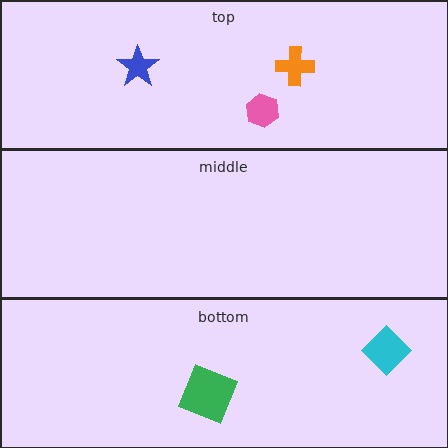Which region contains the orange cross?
The top region.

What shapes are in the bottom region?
The cyan diamond, the green square.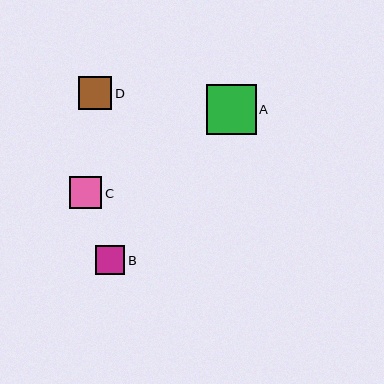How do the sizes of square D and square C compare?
Square D and square C are approximately the same size.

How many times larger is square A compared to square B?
Square A is approximately 1.7 times the size of square B.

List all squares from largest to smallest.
From largest to smallest: A, D, C, B.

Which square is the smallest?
Square B is the smallest with a size of approximately 29 pixels.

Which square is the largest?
Square A is the largest with a size of approximately 50 pixels.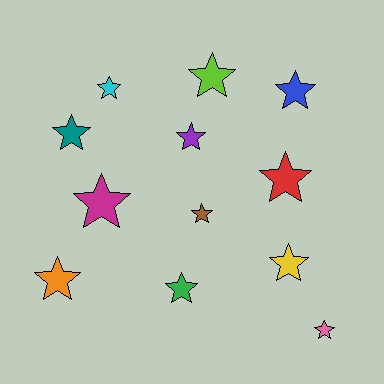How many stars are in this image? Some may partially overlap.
There are 12 stars.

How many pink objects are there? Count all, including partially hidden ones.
There is 1 pink object.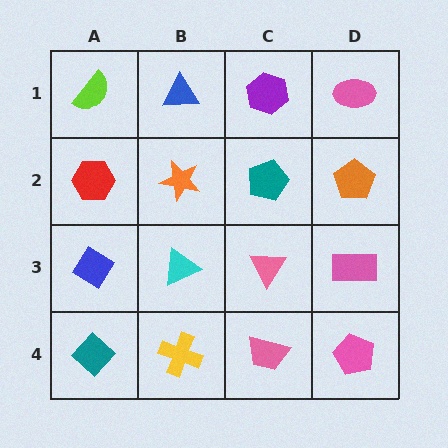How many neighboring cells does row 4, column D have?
2.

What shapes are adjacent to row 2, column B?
A blue triangle (row 1, column B), a cyan triangle (row 3, column B), a red hexagon (row 2, column A), a teal pentagon (row 2, column C).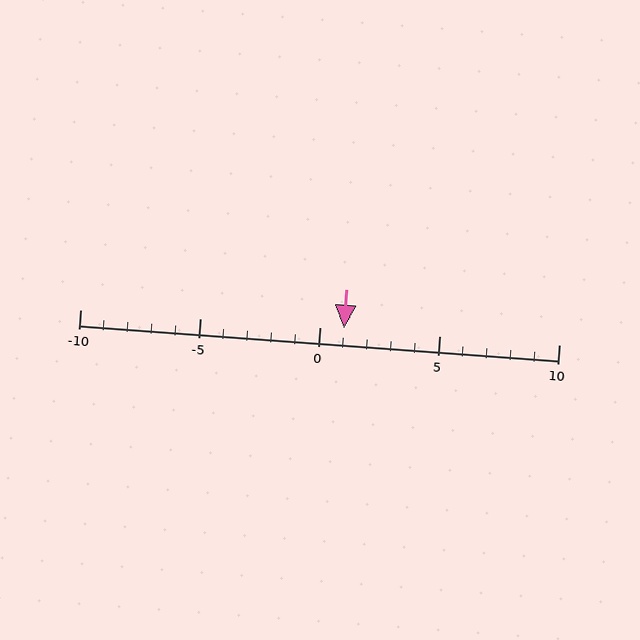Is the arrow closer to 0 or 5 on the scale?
The arrow is closer to 0.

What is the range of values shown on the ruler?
The ruler shows values from -10 to 10.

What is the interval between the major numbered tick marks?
The major tick marks are spaced 5 units apart.